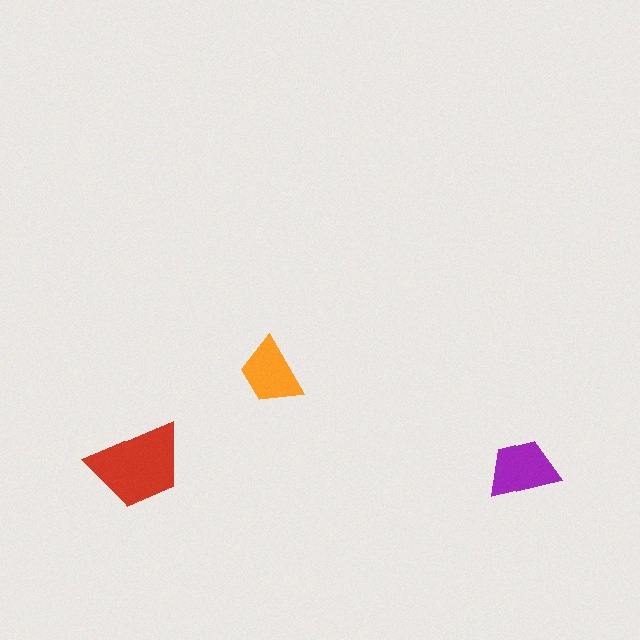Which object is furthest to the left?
The red trapezoid is leftmost.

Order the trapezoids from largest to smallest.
the red one, the purple one, the orange one.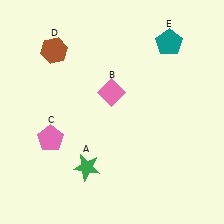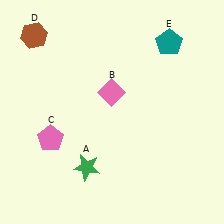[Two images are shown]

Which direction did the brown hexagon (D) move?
The brown hexagon (D) moved left.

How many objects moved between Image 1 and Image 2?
1 object moved between the two images.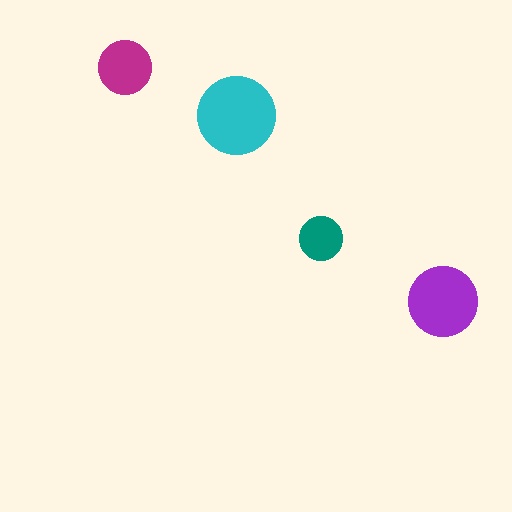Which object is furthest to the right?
The purple circle is rightmost.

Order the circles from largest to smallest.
the cyan one, the purple one, the magenta one, the teal one.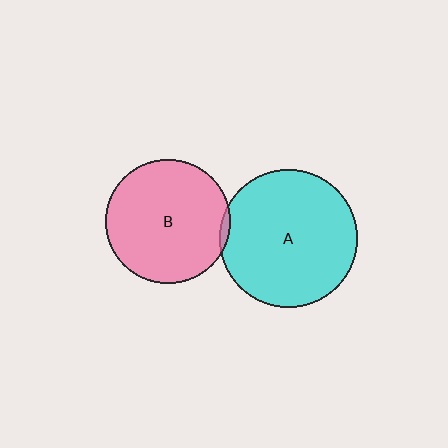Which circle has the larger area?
Circle A (cyan).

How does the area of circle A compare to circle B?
Approximately 1.2 times.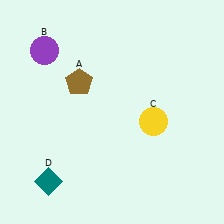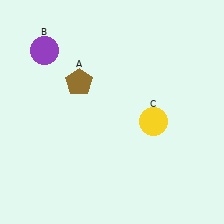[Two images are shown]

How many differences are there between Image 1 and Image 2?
There is 1 difference between the two images.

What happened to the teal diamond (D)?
The teal diamond (D) was removed in Image 2. It was in the bottom-left area of Image 1.